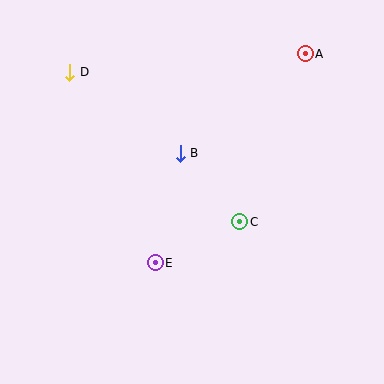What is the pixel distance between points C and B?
The distance between C and B is 91 pixels.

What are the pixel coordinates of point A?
Point A is at (305, 54).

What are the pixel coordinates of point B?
Point B is at (180, 153).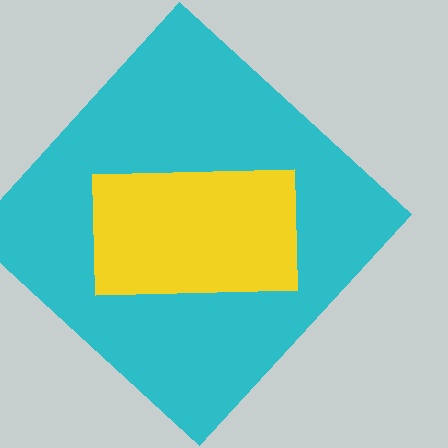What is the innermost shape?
The yellow rectangle.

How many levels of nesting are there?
2.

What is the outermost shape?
The cyan diamond.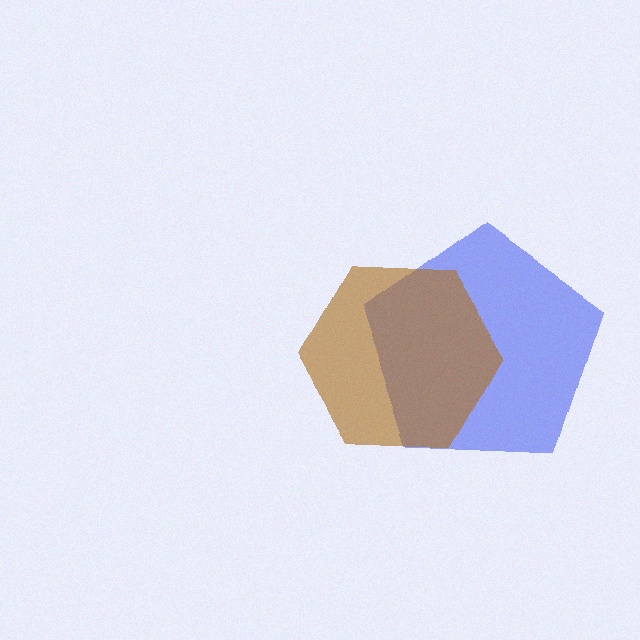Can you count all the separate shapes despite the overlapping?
Yes, there are 2 separate shapes.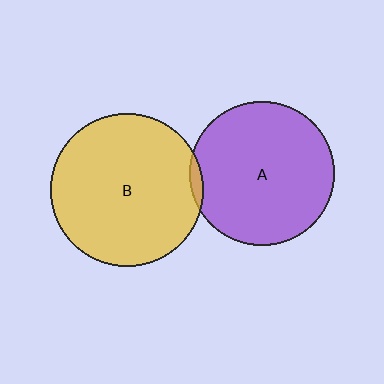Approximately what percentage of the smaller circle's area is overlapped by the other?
Approximately 5%.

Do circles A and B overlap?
Yes.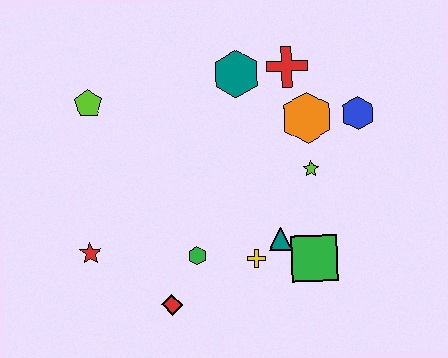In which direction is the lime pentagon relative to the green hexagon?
The lime pentagon is above the green hexagon.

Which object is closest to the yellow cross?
The teal triangle is closest to the yellow cross.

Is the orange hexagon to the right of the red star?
Yes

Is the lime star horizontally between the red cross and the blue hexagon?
Yes